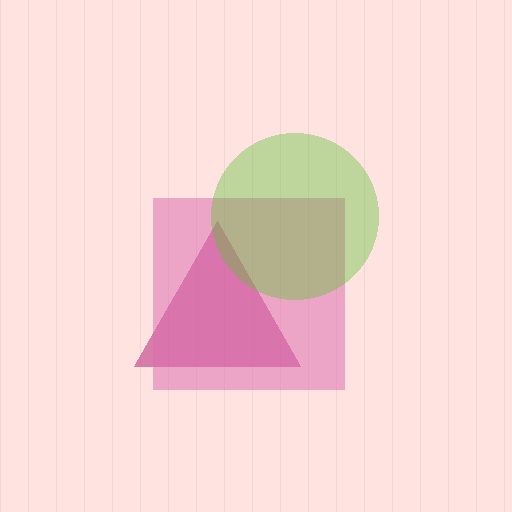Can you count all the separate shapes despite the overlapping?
Yes, there are 3 separate shapes.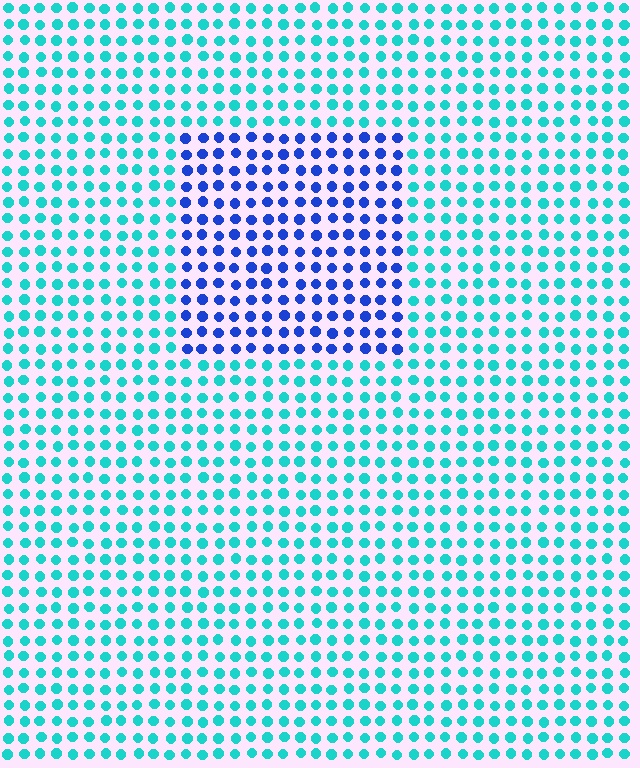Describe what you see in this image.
The image is filled with small cyan elements in a uniform arrangement. A rectangle-shaped region is visible where the elements are tinted to a slightly different hue, forming a subtle color boundary.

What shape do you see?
I see a rectangle.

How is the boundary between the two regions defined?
The boundary is defined purely by a slight shift in hue (about 51 degrees). Spacing, size, and orientation are identical on both sides.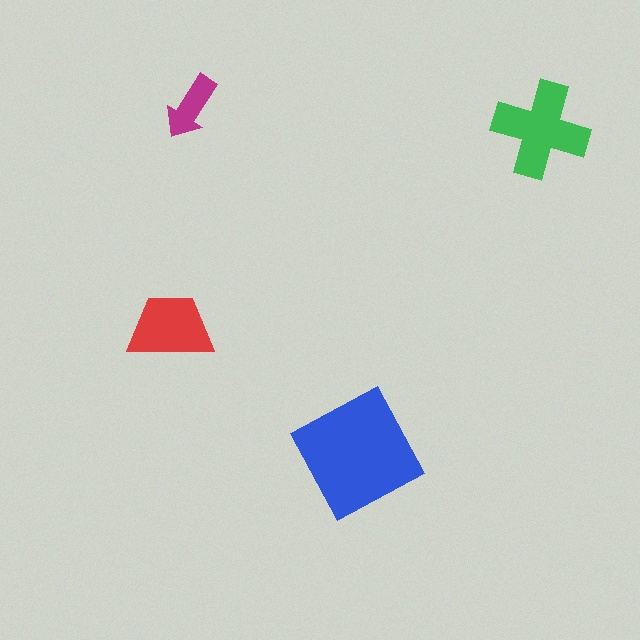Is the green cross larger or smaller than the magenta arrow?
Larger.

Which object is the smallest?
The magenta arrow.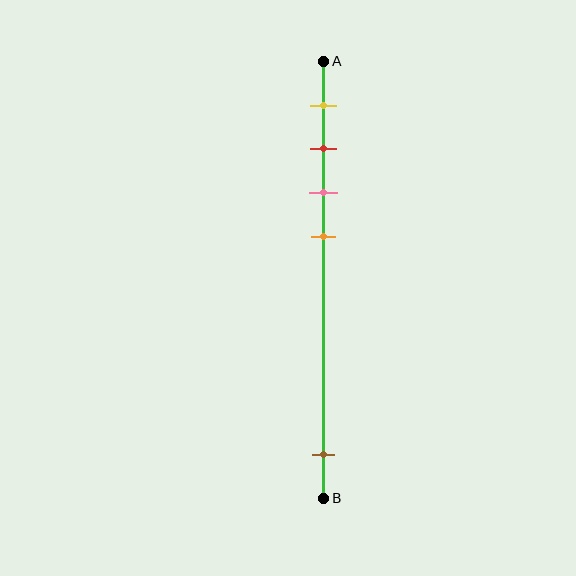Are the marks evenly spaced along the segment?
No, the marks are not evenly spaced.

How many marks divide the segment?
There are 5 marks dividing the segment.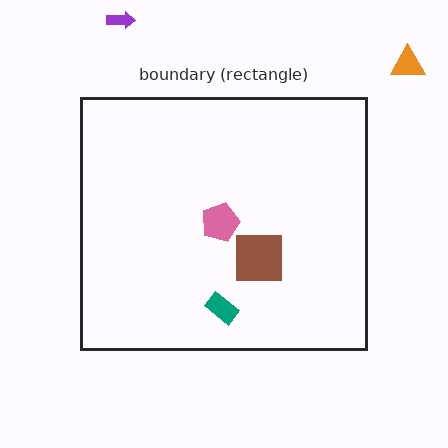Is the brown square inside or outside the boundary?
Inside.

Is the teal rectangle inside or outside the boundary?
Inside.